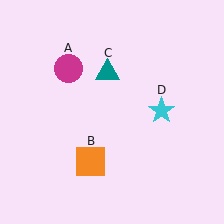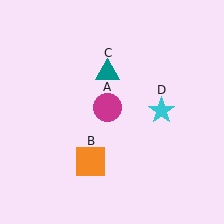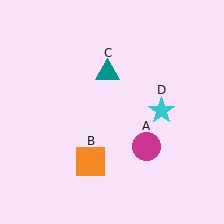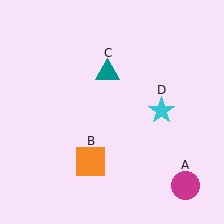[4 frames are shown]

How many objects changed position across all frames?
1 object changed position: magenta circle (object A).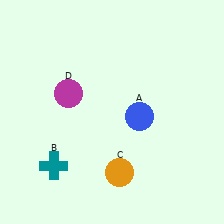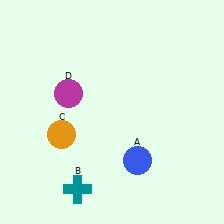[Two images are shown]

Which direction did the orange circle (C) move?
The orange circle (C) moved left.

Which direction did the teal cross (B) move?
The teal cross (B) moved right.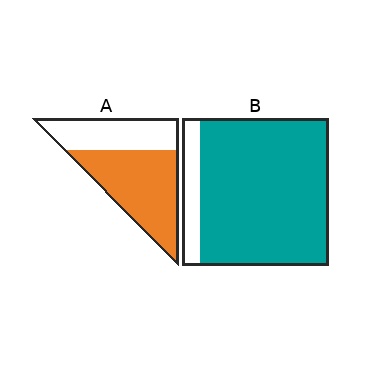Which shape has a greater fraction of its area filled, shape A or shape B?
Shape B.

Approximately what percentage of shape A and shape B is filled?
A is approximately 60% and B is approximately 90%.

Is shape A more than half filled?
Yes.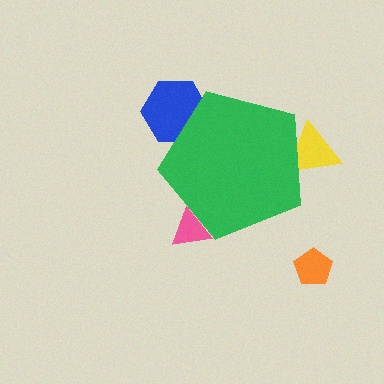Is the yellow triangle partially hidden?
Yes, the yellow triangle is partially hidden behind the green pentagon.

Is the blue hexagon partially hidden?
Yes, the blue hexagon is partially hidden behind the green pentagon.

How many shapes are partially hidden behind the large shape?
3 shapes are partially hidden.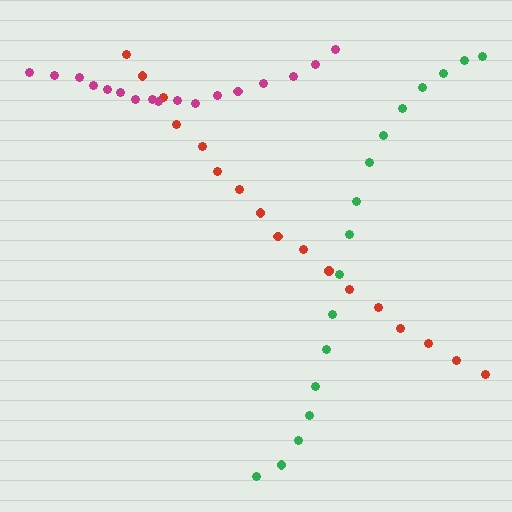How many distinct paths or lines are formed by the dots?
There are 3 distinct paths.